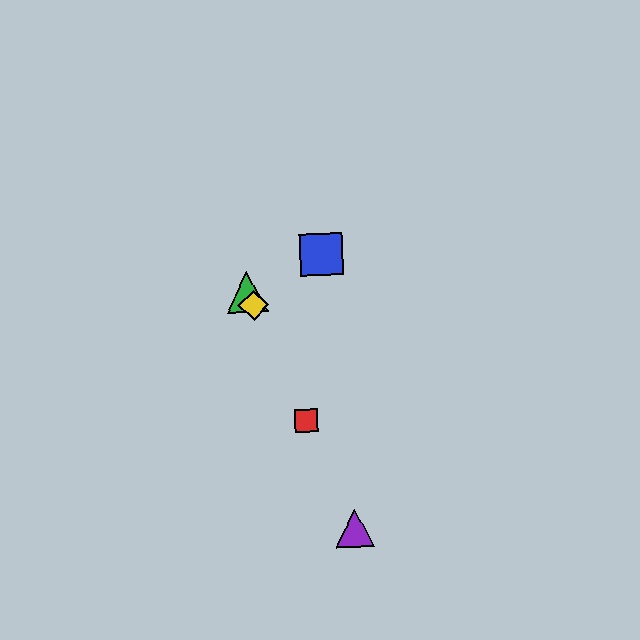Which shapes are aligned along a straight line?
The red square, the green triangle, the yellow diamond, the purple triangle are aligned along a straight line.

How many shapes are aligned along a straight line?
4 shapes (the red square, the green triangle, the yellow diamond, the purple triangle) are aligned along a straight line.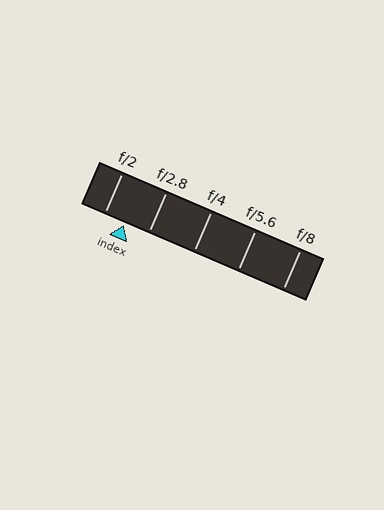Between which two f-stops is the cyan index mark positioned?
The index mark is between f/2 and f/2.8.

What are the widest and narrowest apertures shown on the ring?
The widest aperture shown is f/2 and the narrowest is f/8.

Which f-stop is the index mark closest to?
The index mark is closest to f/2.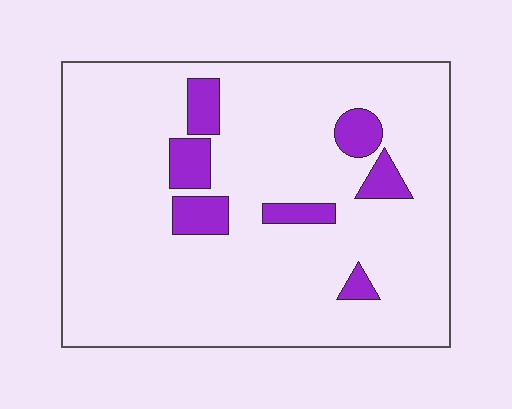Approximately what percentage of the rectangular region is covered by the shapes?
Approximately 10%.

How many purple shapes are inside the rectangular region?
7.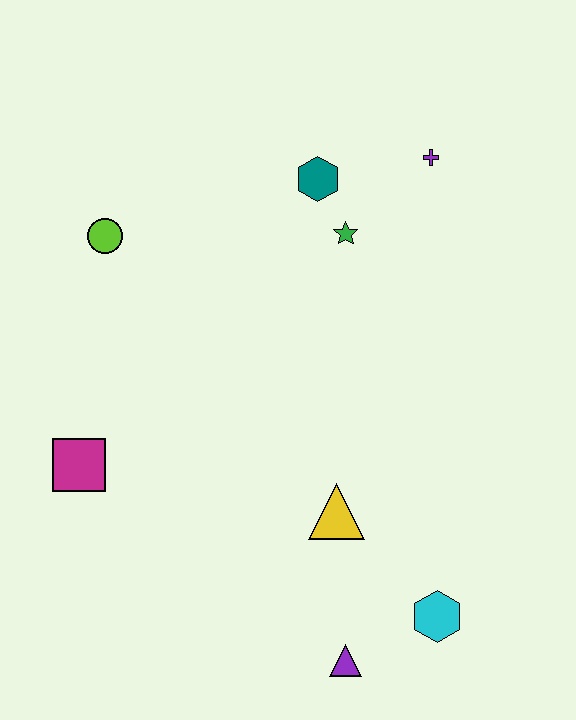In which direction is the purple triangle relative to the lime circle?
The purple triangle is below the lime circle.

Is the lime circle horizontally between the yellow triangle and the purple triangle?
No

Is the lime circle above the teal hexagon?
No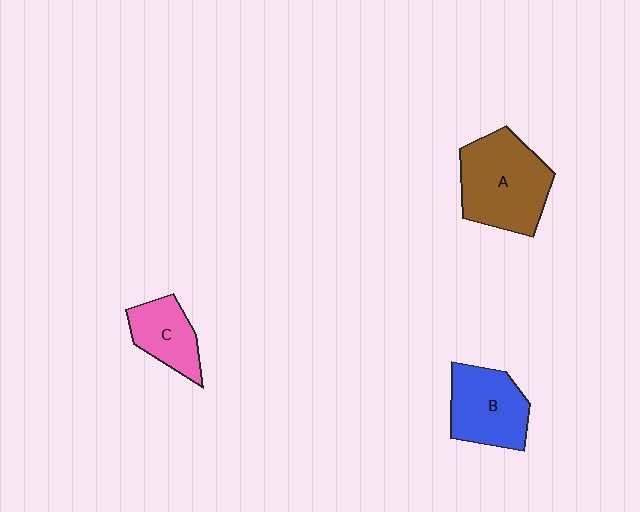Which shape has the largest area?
Shape A (brown).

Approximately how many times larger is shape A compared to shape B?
Approximately 1.3 times.